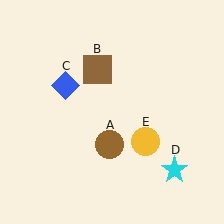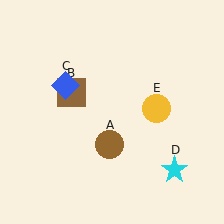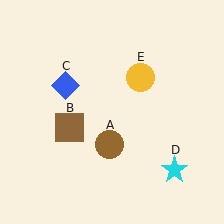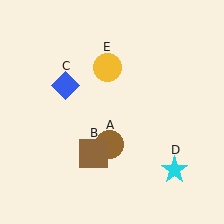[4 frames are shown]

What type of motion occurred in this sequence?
The brown square (object B), yellow circle (object E) rotated counterclockwise around the center of the scene.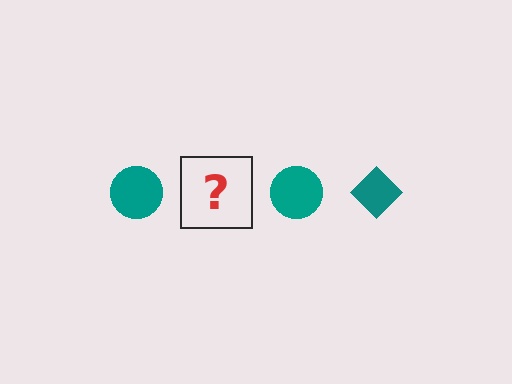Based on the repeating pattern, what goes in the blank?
The blank should be a teal diamond.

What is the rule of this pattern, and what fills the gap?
The rule is that the pattern cycles through circle, diamond shapes in teal. The gap should be filled with a teal diamond.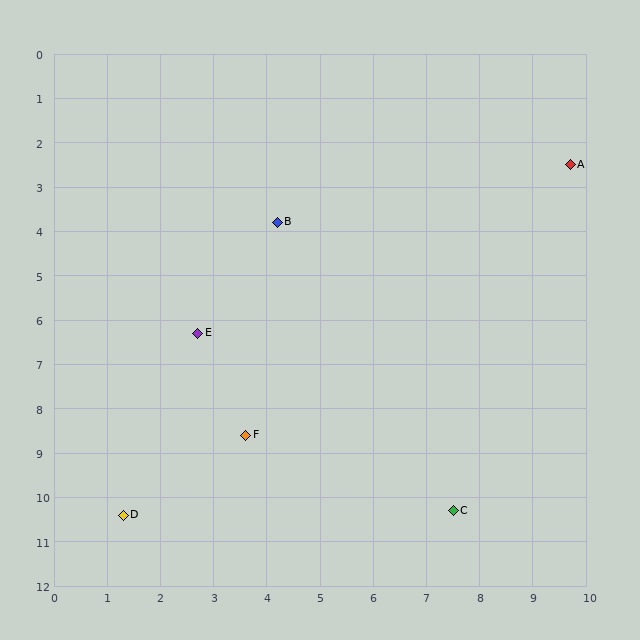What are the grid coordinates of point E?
Point E is at approximately (2.7, 6.3).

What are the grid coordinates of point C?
Point C is at approximately (7.5, 10.3).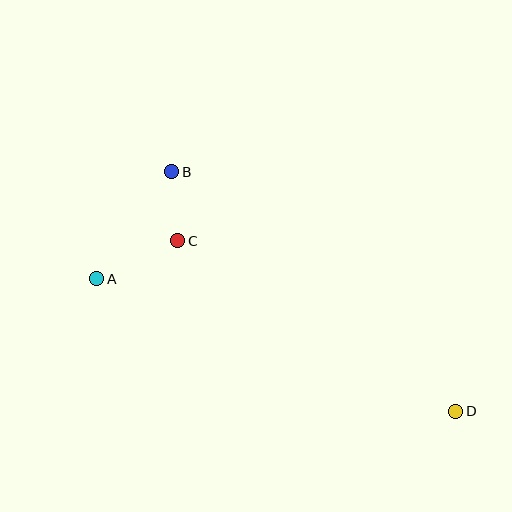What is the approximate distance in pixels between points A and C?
The distance between A and C is approximately 90 pixels.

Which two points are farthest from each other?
Points A and D are farthest from each other.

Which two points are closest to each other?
Points B and C are closest to each other.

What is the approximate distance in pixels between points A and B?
The distance between A and B is approximately 131 pixels.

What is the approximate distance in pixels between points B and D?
The distance between B and D is approximately 372 pixels.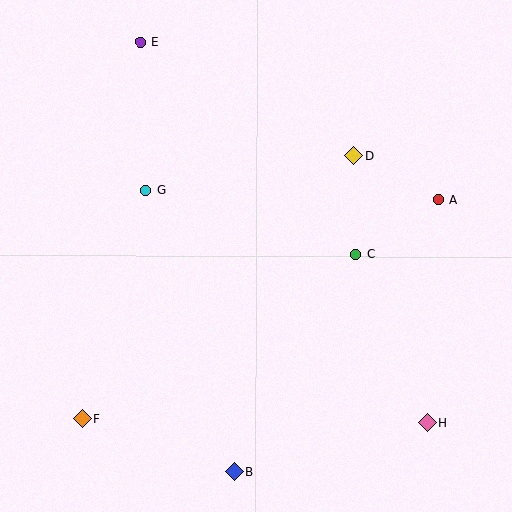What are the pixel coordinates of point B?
Point B is at (234, 472).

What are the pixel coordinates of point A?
Point A is at (438, 200).